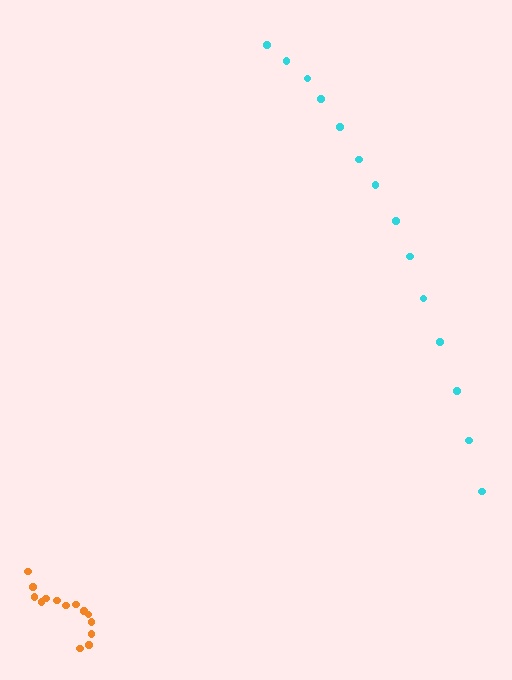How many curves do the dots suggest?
There are 2 distinct paths.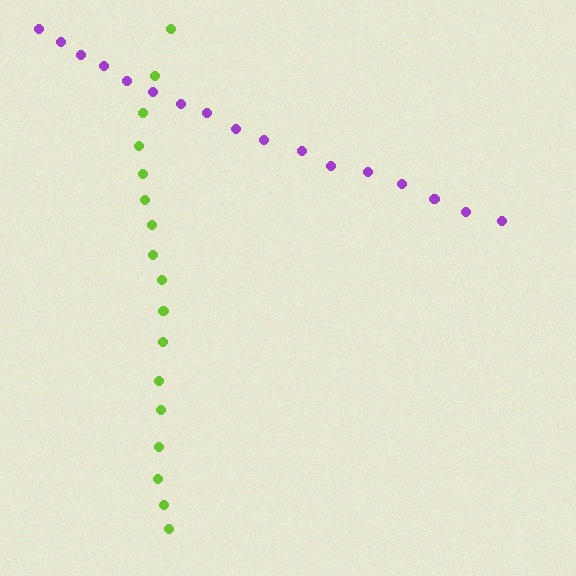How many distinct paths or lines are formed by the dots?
There are 2 distinct paths.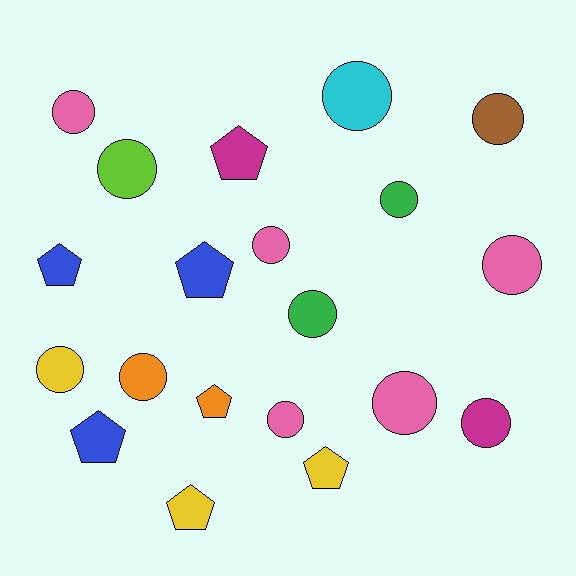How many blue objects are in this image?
There are 3 blue objects.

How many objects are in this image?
There are 20 objects.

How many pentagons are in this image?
There are 7 pentagons.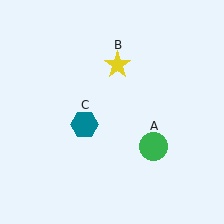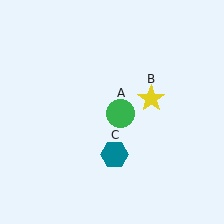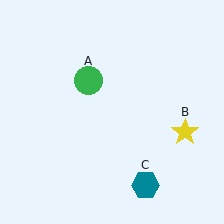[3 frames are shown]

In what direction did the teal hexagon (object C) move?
The teal hexagon (object C) moved down and to the right.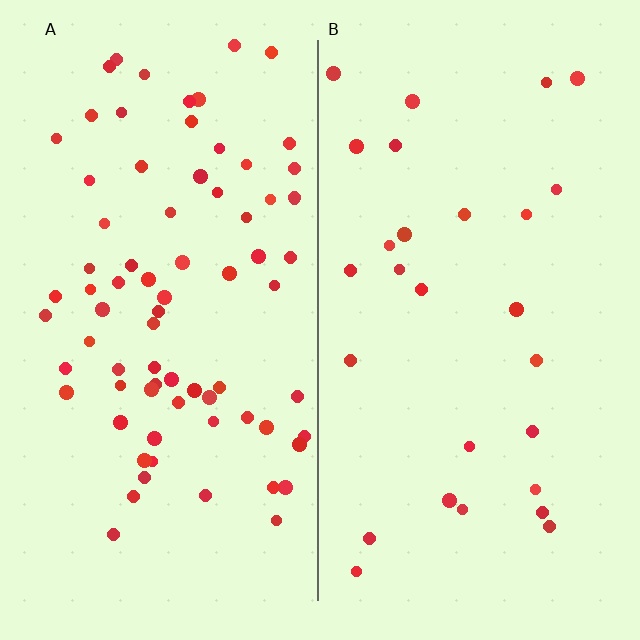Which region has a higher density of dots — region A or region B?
A (the left).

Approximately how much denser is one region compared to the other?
Approximately 2.8× — region A over region B.